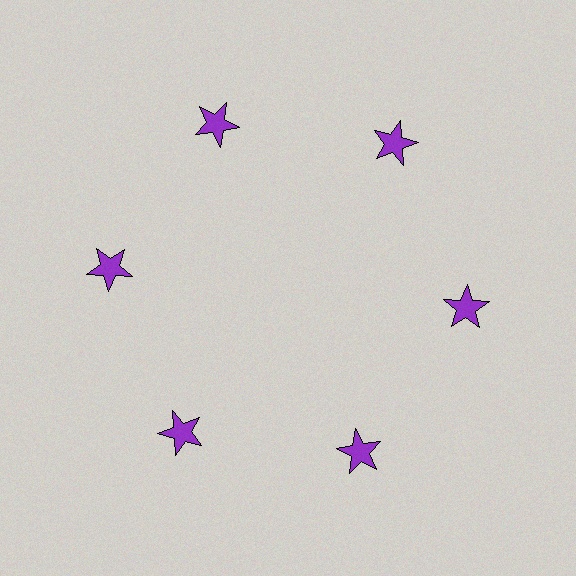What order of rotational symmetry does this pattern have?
This pattern has 6-fold rotational symmetry.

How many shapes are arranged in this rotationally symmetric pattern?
There are 6 shapes, arranged in 6 groups of 1.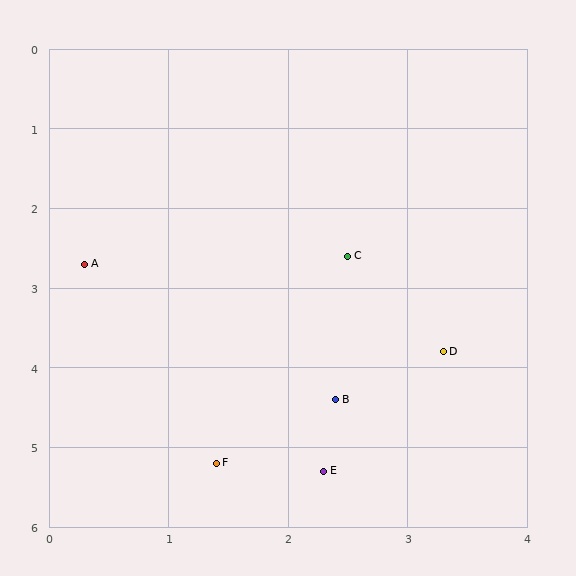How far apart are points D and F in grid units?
Points D and F are about 2.4 grid units apart.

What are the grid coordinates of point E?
Point E is at approximately (2.3, 5.3).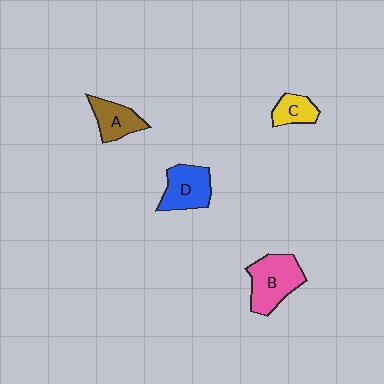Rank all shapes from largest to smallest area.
From largest to smallest: B (pink), D (blue), A (brown), C (yellow).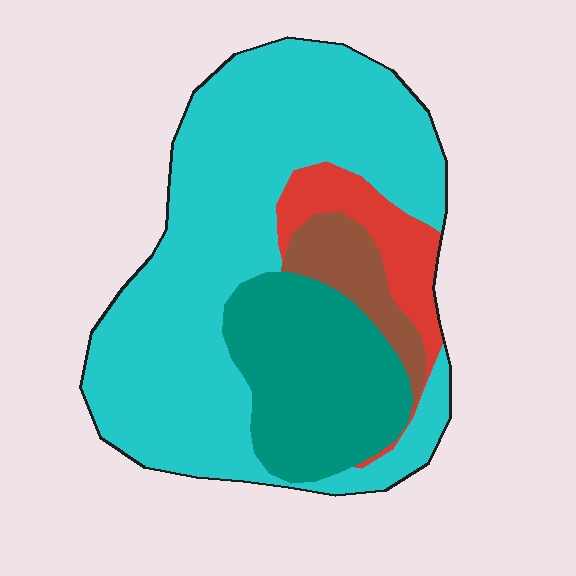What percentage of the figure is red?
Red takes up about one tenth (1/10) of the figure.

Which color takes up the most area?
Cyan, at roughly 60%.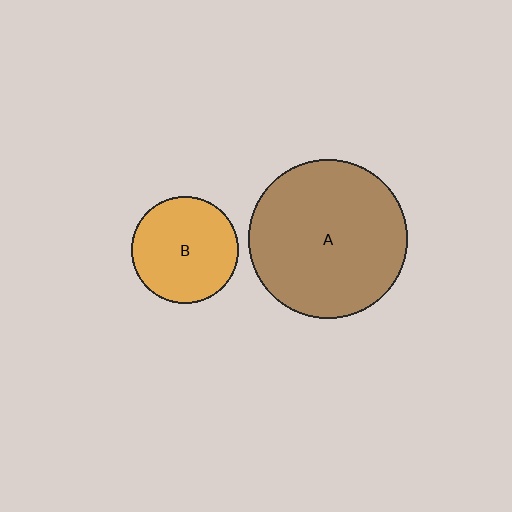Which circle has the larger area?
Circle A (brown).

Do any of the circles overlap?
No, none of the circles overlap.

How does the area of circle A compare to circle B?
Approximately 2.2 times.